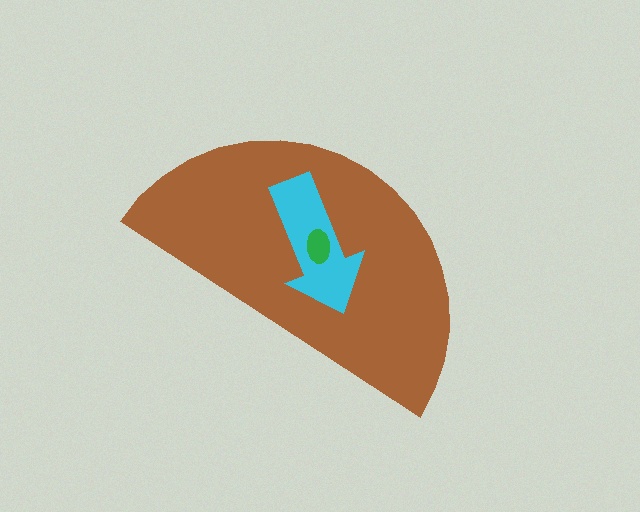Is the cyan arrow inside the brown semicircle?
Yes.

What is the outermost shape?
The brown semicircle.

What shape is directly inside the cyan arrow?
The green ellipse.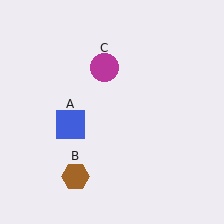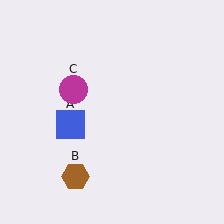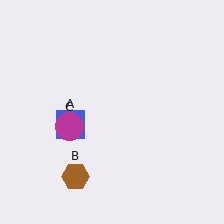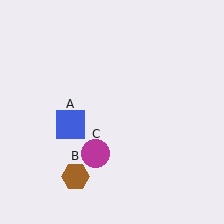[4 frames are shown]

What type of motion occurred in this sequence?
The magenta circle (object C) rotated counterclockwise around the center of the scene.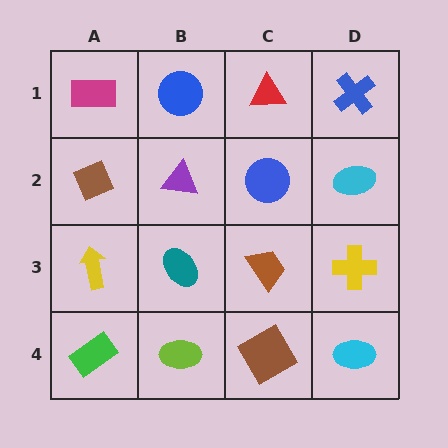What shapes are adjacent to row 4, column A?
A yellow arrow (row 3, column A), a lime ellipse (row 4, column B).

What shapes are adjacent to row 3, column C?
A blue circle (row 2, column C), a brown diamond (row 4, column C), a teal ellipse (row 3, column B), a yellow cross (row 3, column D).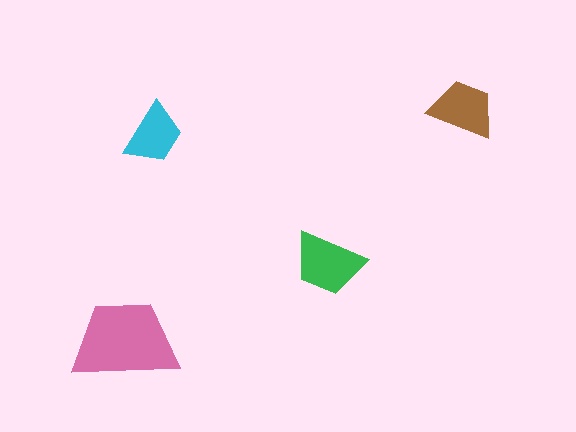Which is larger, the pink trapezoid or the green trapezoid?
The pink one.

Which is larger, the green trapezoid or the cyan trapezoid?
The green one.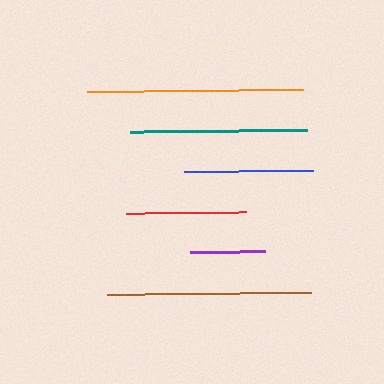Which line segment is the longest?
The orange line is the longest at approximately 215 pixels.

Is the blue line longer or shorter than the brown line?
The brown line is longer than the blue line.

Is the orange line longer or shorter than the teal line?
The orange line is longer than the teal line.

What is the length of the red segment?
The red segment is approximately 120 pixels long.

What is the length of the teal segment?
The teal segment is approximately 177 pixels long.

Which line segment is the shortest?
The purple line is the shortest at approximately 75 pixels.